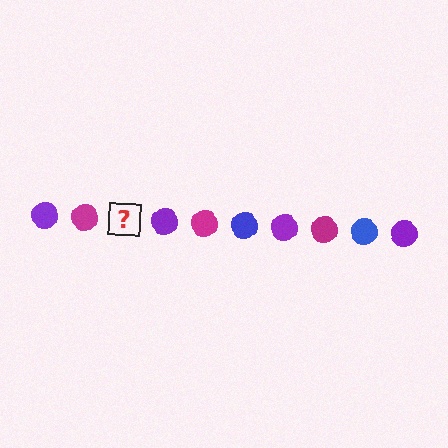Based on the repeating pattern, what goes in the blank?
The blank should be a blue circle.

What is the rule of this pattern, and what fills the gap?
The rule is that the pattern cycles through purple, magenta, blue circles. The gap should be filled with a blue circle.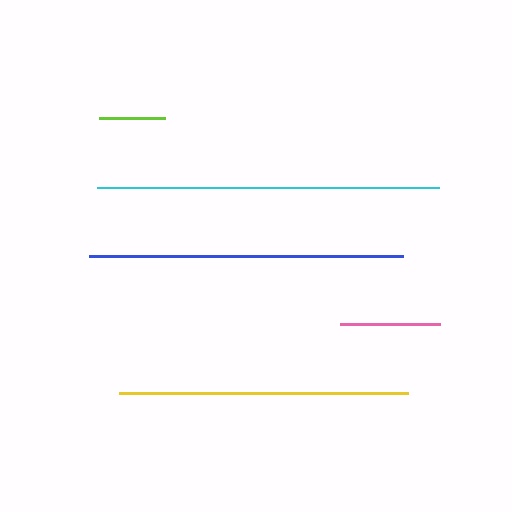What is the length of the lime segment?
The lime segment is approximately 66 pixels long.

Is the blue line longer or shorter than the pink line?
The blue line is longer than the pink line.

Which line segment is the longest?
The cyan line is the longest at approximately 341 pixels.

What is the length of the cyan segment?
The cyan segment is approximately 341 pixels long.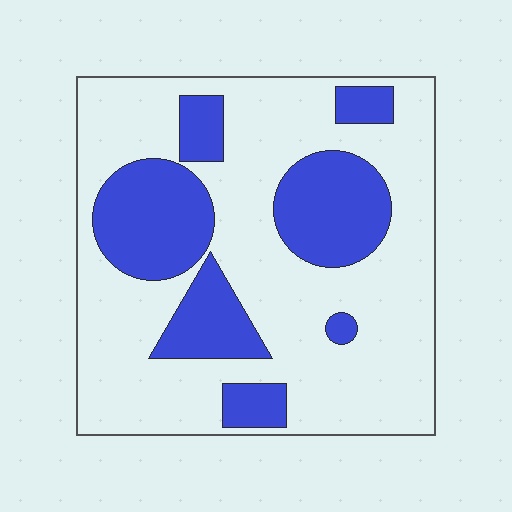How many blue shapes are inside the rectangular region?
7.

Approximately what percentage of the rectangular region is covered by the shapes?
Approximately 30%.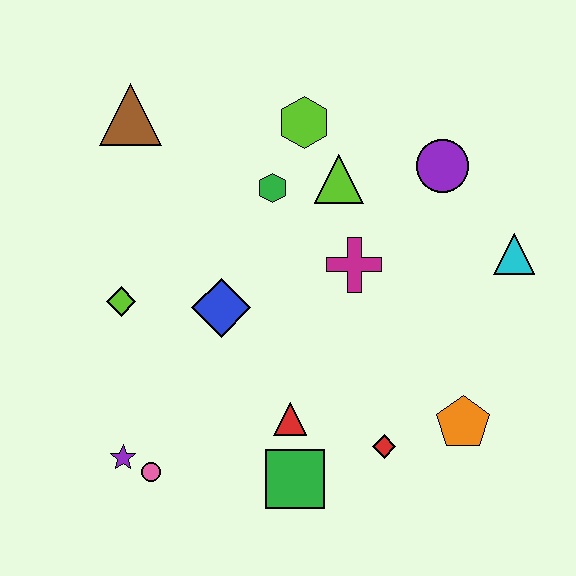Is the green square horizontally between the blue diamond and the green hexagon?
No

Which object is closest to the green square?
The red triangle is closest to the green square.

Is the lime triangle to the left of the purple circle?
Yes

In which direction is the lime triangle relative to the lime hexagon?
The lime triangle is below the lime hexagon.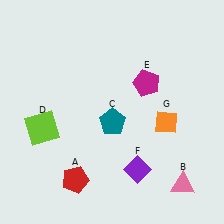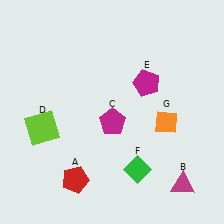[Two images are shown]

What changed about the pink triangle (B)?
In Image 1, B is pink. In Image 2, it changed to magenta.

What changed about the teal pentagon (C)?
In Image 1, C is teal. In Image 2, it changed to magenta.